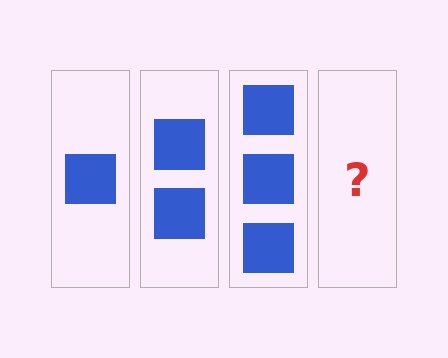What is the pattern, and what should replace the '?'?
The pattern is that each step adds one more square. The '?' should be 4 squares.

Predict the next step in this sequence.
The next step is 4 squares.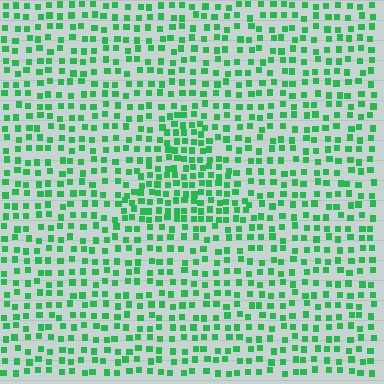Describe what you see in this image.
The image contains small green elements arranged at two different densities. A triangle-shaped region is visible where the elements are more densely packed than the surrounding area.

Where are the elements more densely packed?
The elements are more densely packed inside the triangle boundary.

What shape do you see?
I see a triangle.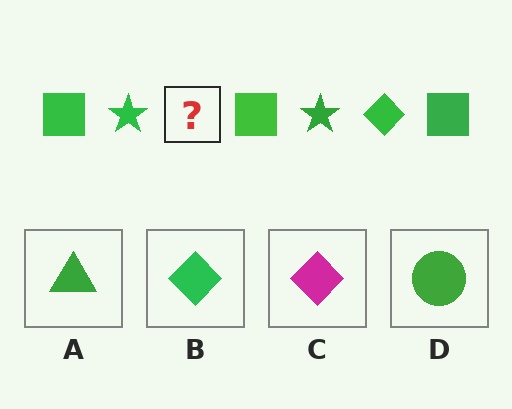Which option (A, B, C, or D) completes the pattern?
B.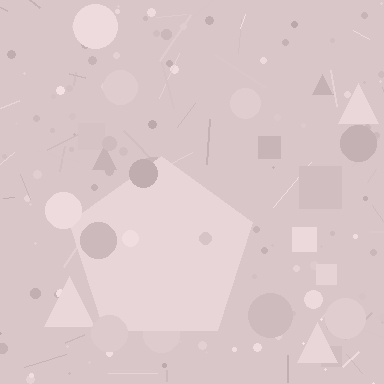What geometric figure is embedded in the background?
A pentagon is embedded in the background.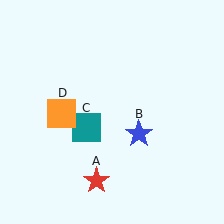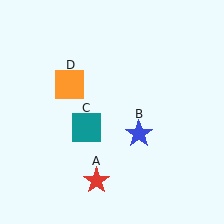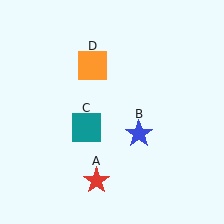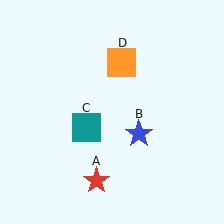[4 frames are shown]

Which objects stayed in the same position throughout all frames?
Red star (object A) and blue star (object B) and teal square (object C) remained stationary.